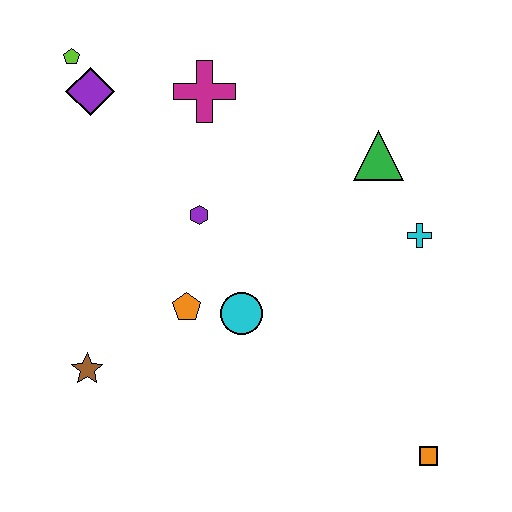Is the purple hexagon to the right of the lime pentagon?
Yes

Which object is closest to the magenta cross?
The purple diamond is closest to the magenta cross.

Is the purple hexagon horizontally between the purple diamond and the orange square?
Yes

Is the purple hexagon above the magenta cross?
No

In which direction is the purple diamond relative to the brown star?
The purple diamond is above the brown star.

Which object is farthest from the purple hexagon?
The orange square is farthest from the purple hexagon.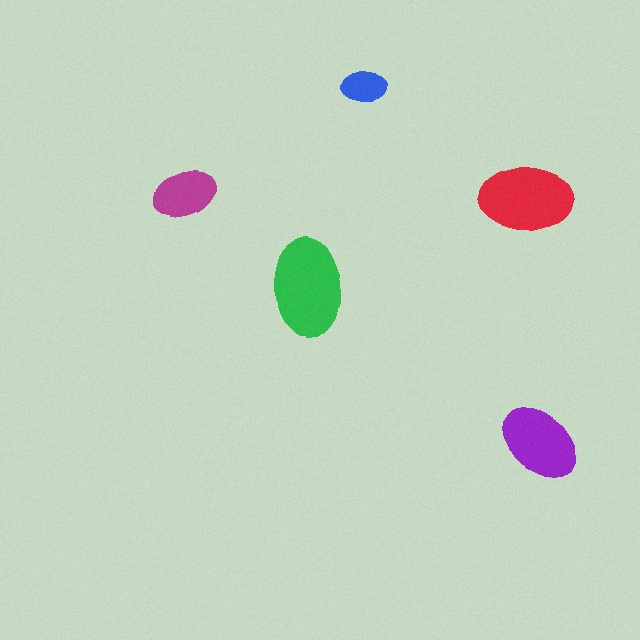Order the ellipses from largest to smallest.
the green one, the red one, the purple one, the magenta one, the blue one.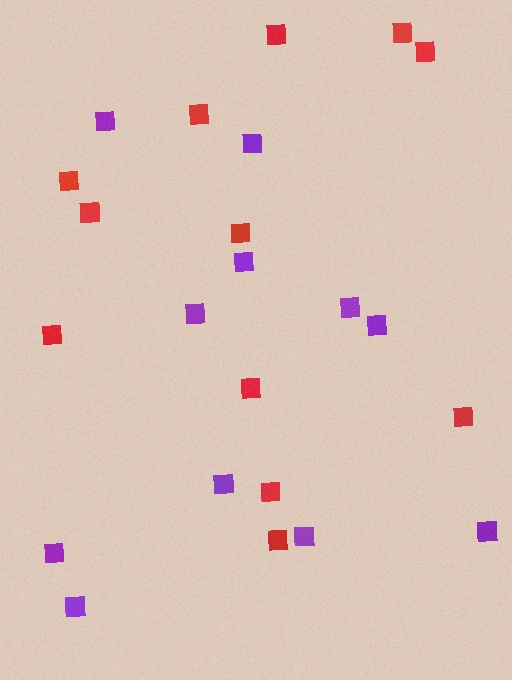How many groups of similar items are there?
There are 2 groups: one group of purple squares (11) and one group of red squares (12).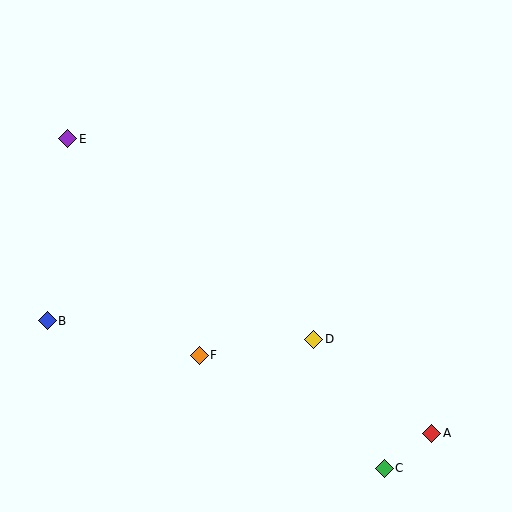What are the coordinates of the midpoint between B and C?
The midpoint between B and C is at (216, 394).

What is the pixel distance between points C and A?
The distance between C and A is 59 pixels.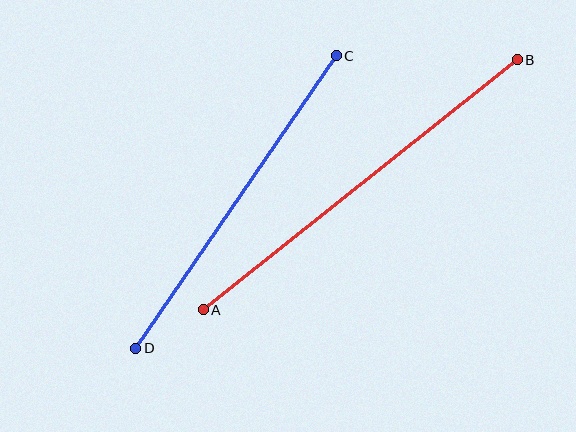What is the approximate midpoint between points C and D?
The midpoint is at approximately (236, 202) pixels.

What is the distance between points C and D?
The distance is approximately 355 pixels.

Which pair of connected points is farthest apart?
Points A and B are farthest apart.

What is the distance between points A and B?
The distance is approximately 402 pixels.